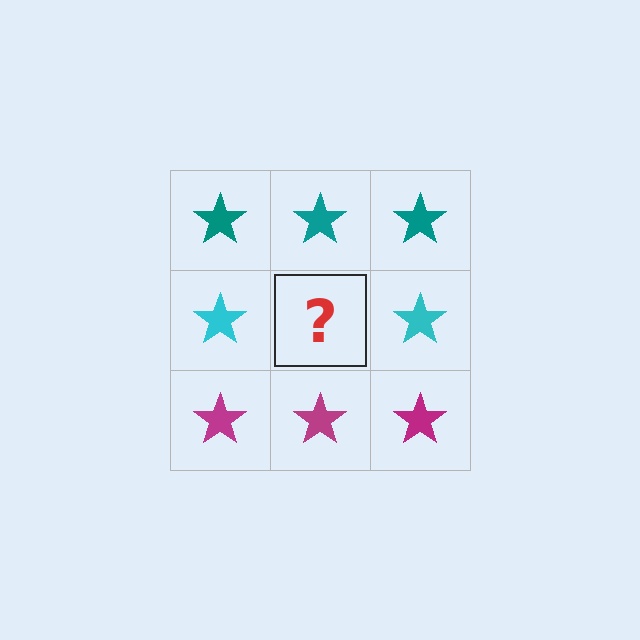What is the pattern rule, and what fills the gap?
The rule is that each row has a consistent color. The gap should be filled with a cyan star.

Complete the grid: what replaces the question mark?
The question mark should be replaced with a cyan star.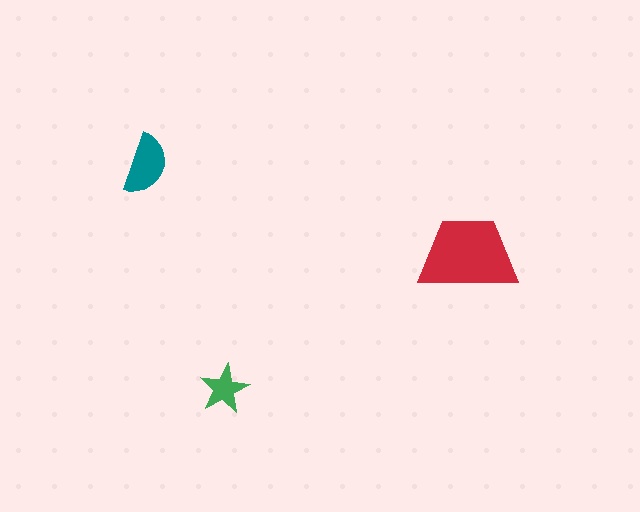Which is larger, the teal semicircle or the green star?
The teal semicircle.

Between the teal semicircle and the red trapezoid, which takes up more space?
The red trapezoid.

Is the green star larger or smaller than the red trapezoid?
Smaller.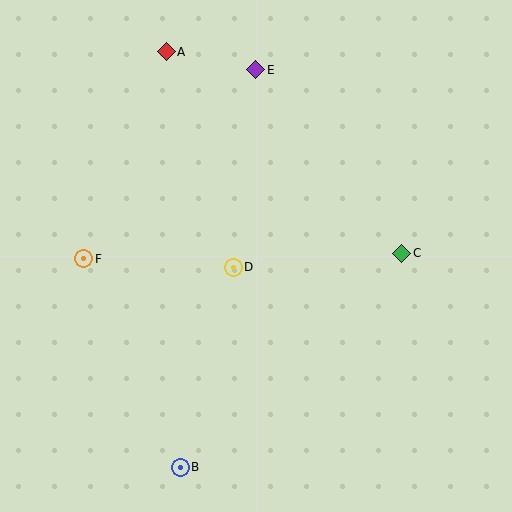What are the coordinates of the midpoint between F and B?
The midpoint between F and B is at (132, 363).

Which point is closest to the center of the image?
Point D at (233, 267) is closest to the center.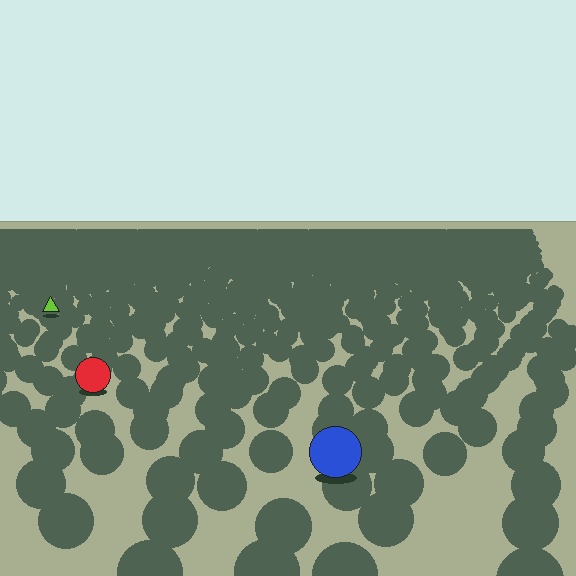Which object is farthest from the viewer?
The lime triangle is farthest from the viewer. It appears smaller and the ground texture around it is denser.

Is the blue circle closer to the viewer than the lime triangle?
Yes. The blue circle is closer — you can tell from the texture gradient: the ground texture is coarser near it.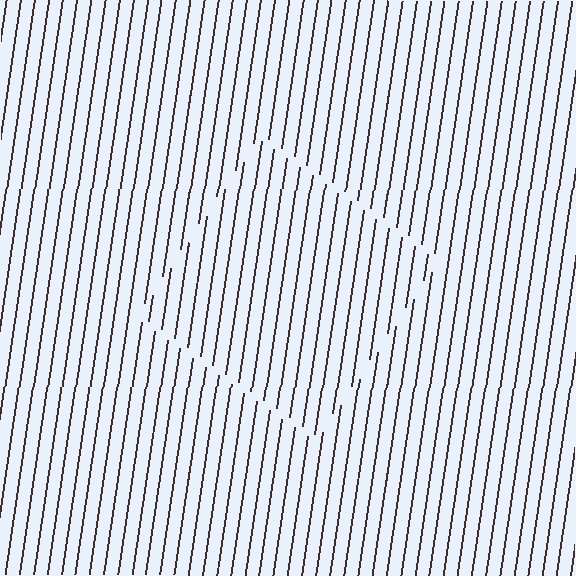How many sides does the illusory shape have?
4 sides — the line-ends trace a square.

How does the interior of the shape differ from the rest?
The interior of the shape contains the same grating, shifted by half a period — the contour is defined by the phase discontinuity where line-ends from the inner and outer gratings abut.